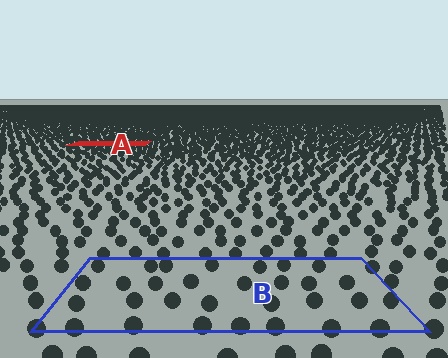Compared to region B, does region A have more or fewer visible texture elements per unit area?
Region A has more texture elements per unit area — they are packed more densely because it is farther away.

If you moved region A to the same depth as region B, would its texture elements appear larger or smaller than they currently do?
They would appear larger. At a closer depth, the same texture elements are projected at a bigger on-screen size.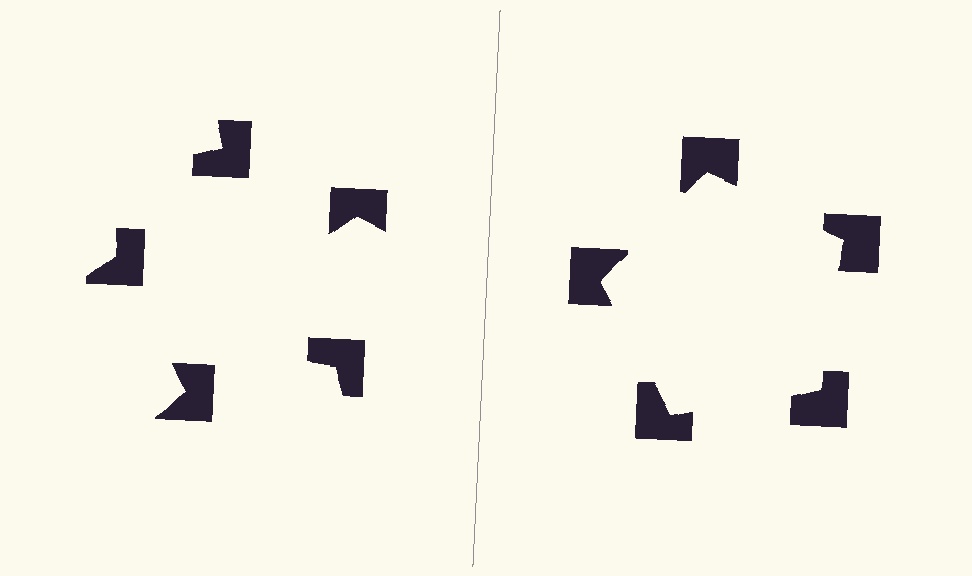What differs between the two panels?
The notched squares are positioned identically on both sides; only the wedge orientations differ. On the right they align to a pentagon; on the left they are misaligned.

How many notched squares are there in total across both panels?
10 — 5 on each side.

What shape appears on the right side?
An illusory pentagon.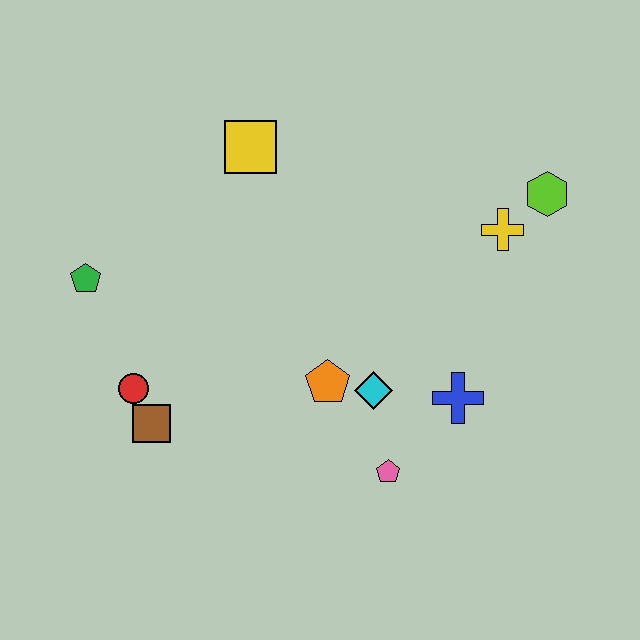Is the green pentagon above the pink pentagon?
Yes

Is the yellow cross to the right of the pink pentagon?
Yes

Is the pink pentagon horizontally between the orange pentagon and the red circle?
No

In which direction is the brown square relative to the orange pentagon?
The brown square is to the left of the orange pentagon.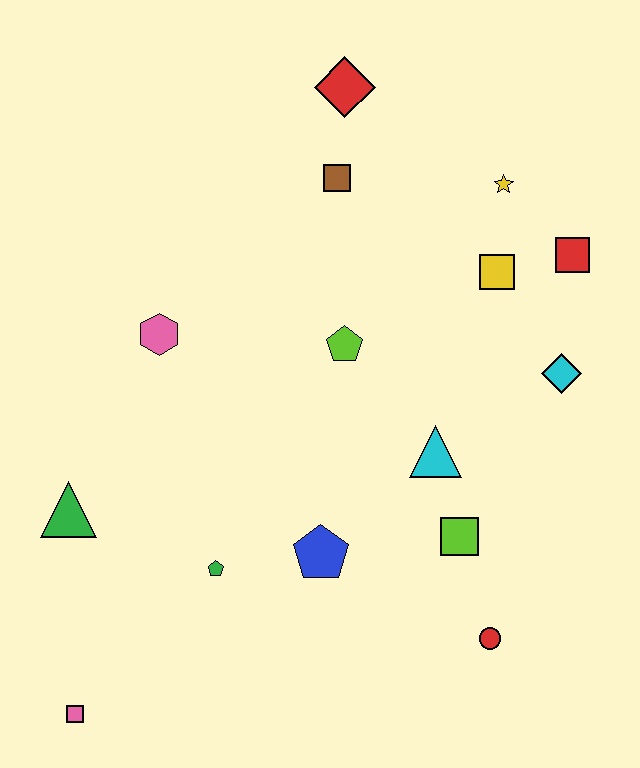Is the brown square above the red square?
Yes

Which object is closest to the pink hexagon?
The lime pentagon is closest to the pink hexagon.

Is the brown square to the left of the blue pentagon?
No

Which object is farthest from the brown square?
The pink square is farthest from the brown square.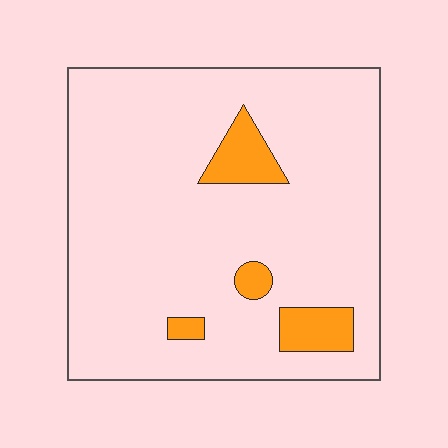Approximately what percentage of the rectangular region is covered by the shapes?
Approximately 10%.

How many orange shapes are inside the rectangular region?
4.